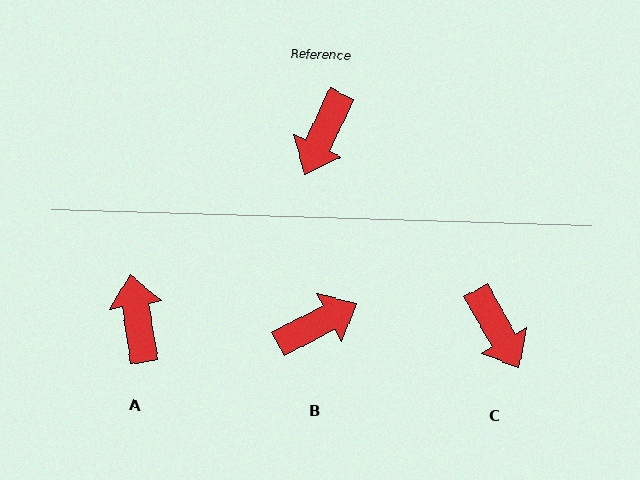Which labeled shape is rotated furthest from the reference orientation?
A, about 146 degrees away.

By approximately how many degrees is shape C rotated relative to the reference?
Approximately 55 degrees counter-clockwise.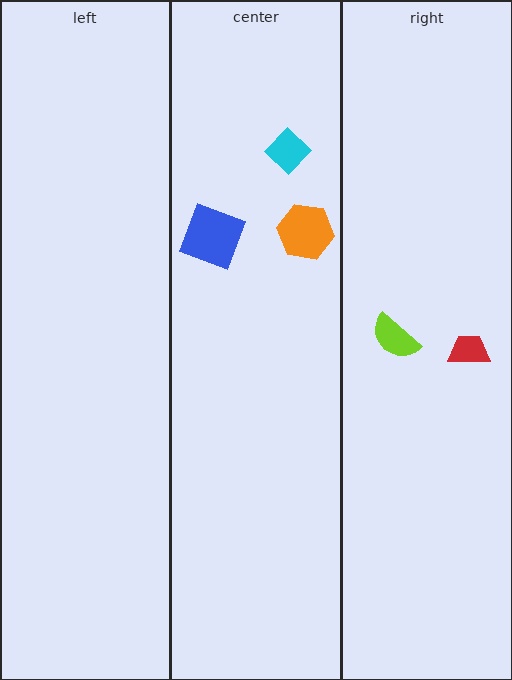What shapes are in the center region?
The orange hexagon, the blue square, the cyan diamond.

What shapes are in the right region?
The lime semicircle, the red trapezoid.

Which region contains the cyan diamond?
The center region.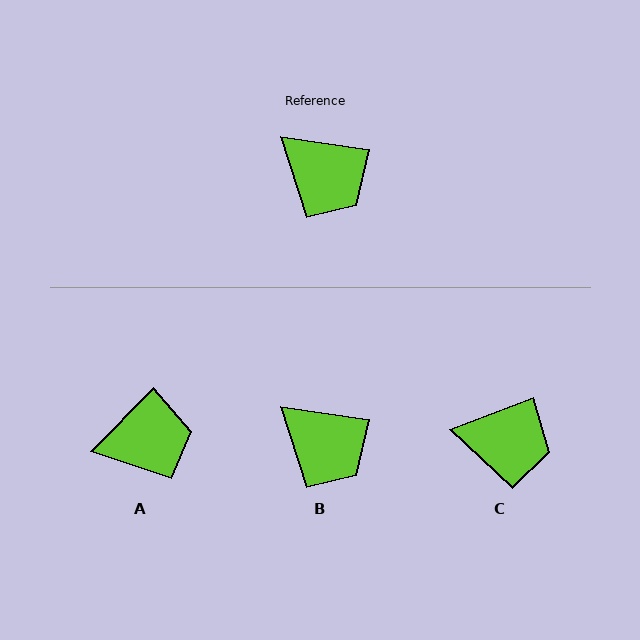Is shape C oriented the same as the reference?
No, it is off by about 29 degrees.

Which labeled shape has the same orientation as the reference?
B.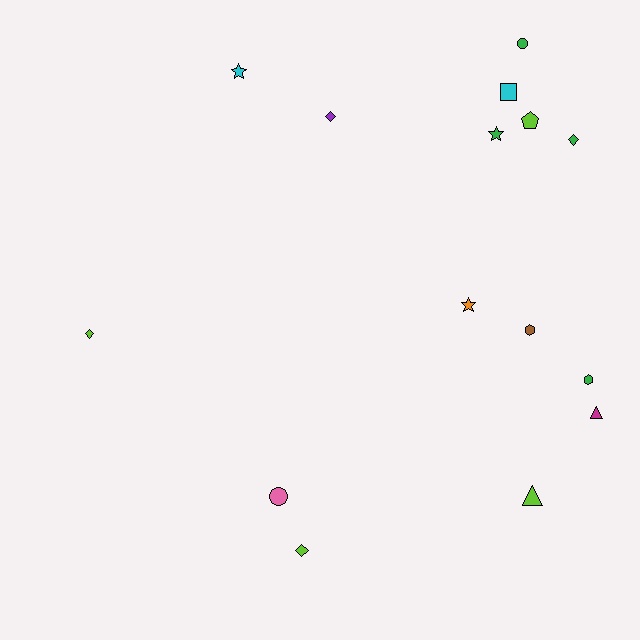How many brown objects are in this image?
There is 1 brown object.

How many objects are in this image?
There are 15 objects.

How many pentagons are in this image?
There is 1 pentagon.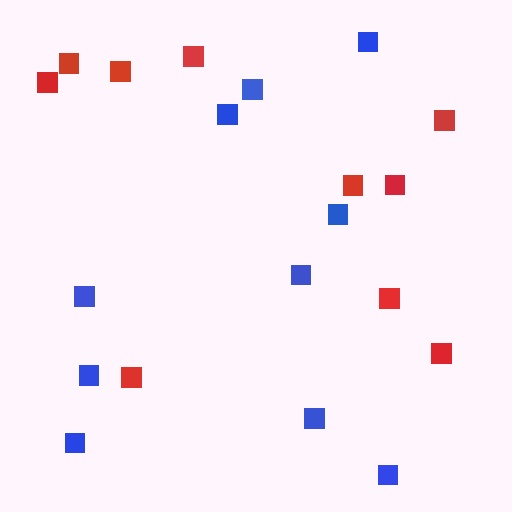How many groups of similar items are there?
There are 2 groups: one group of blue squares (10) and one group of red squares (10).